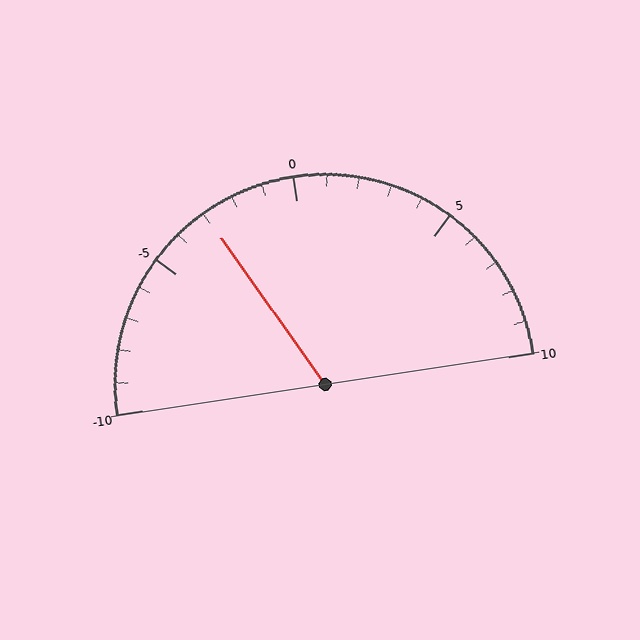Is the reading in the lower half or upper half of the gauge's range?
The reading is in the lower half of the range (-10 to 10).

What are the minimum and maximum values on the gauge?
The gauge ranges from -10 to 10.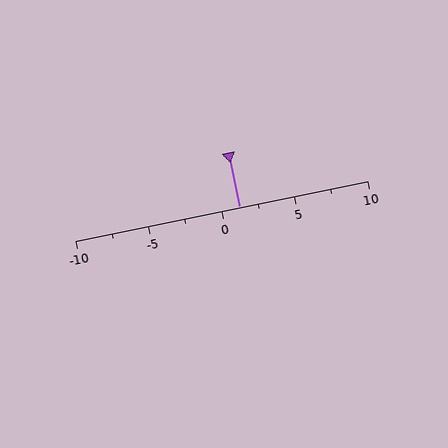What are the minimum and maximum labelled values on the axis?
The axis runs from -10 to 10.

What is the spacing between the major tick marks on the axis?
The major ticks are spaced 5 apart.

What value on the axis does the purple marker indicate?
The marker indicates approximately 1.2.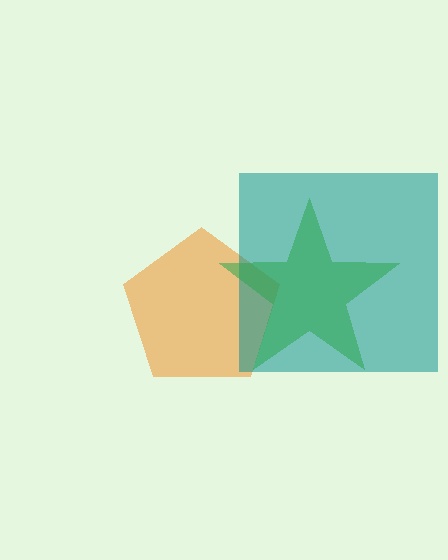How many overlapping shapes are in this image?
There are 3 overlapping shapes in the image.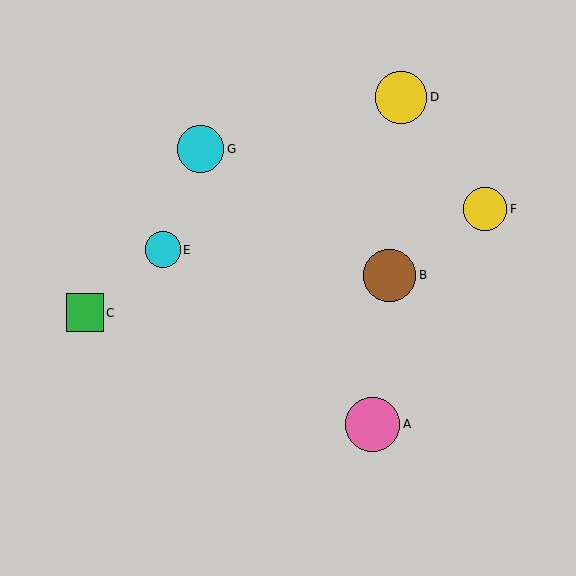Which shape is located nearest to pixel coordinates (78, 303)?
The green square (labeled C) at (85, 313) is nearest to that location.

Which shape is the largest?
The pink circle (labeled A) is the largest.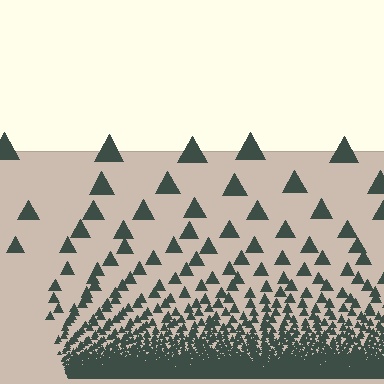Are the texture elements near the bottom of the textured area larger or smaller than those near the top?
Smaller. The gradient is inverted — elements near the bottom are smaller and denser.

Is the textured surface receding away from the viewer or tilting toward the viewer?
The surface appears to tilt toward the viewer. Texture elements get larger and sparser toward the top.